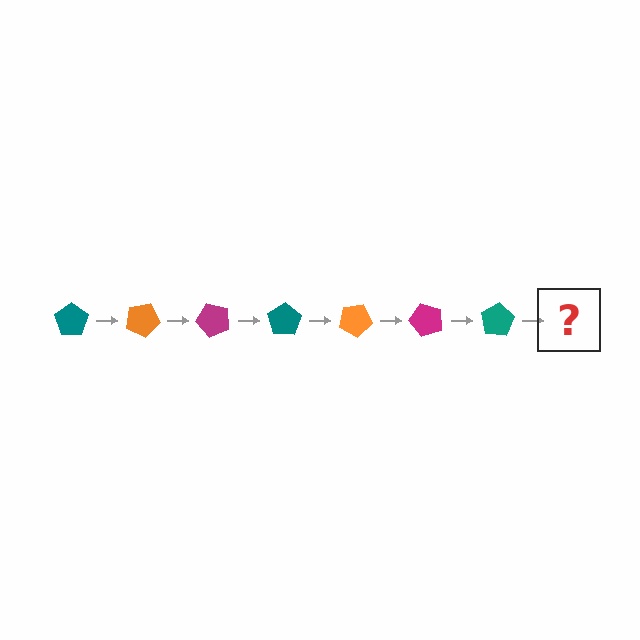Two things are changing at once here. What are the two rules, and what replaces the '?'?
The two rules are that it rotates 25 degrees each step and the color cycles through teal, orange, and magenta. The '?' should be an orange pentagon, rotated 175 degrees from the start.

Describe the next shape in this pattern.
It should be an orange pentagon, rotated 175 degrees from the start.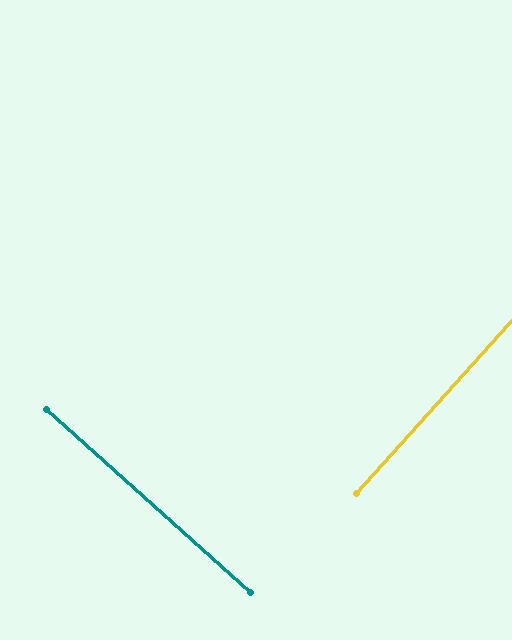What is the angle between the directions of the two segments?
Approximately 90 degrees.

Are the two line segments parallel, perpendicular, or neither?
Perpendicular — they meet at approximately 90°.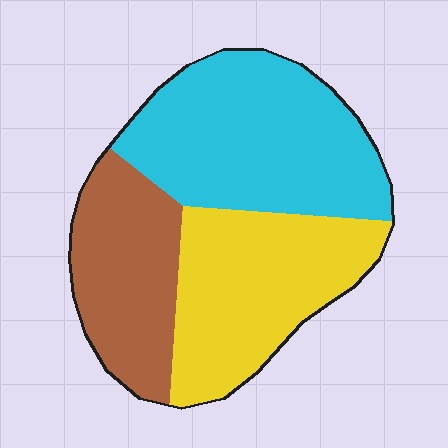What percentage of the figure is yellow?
Yellow covers around 35% of the figure.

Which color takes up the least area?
Brown, at roughly 25%.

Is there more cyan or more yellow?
Cyan.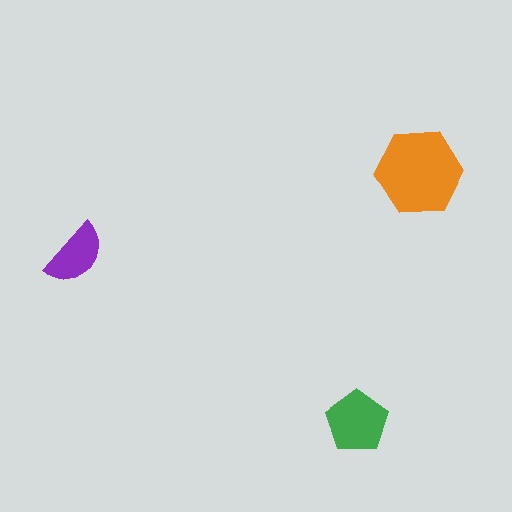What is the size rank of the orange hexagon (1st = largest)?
1st.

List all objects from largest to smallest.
The orange hexagon, the green pentagon, the purple semicircle.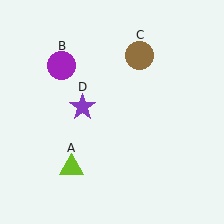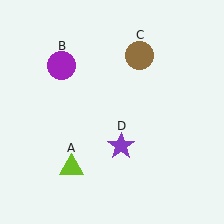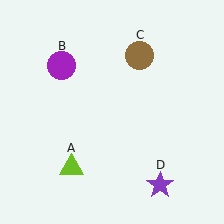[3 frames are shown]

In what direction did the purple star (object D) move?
The purple star (object D) moved down and to the right.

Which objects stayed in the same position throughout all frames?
Lime triangle (object A) and purple circle (object B) and brown circle (object C) remained stationary.